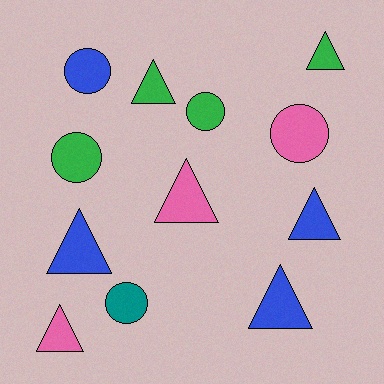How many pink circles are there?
There is 1 pink circle.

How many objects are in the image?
There are 12 objects.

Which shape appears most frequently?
Triangle, with 7 objects.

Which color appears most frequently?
Green, with 4 objects.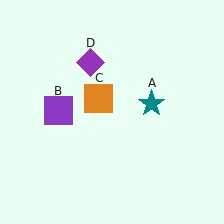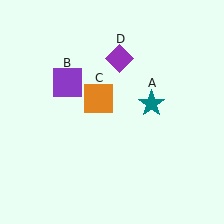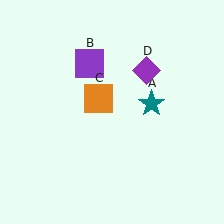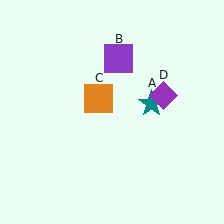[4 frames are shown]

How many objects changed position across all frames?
2 objects changed position: purple square (object B), purple diamond (object D).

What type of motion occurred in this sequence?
The purple square (object B), purple diamond (object D) rotated clockwise around the center of the scene.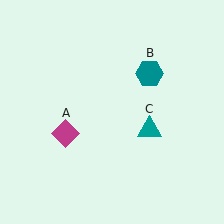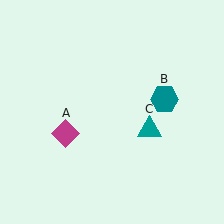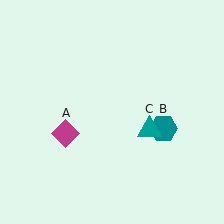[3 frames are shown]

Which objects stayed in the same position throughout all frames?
Magenta diamond (object A) and teal triangle (object C) remained stationary.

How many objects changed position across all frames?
1 object changed position: teal hexagon (object B).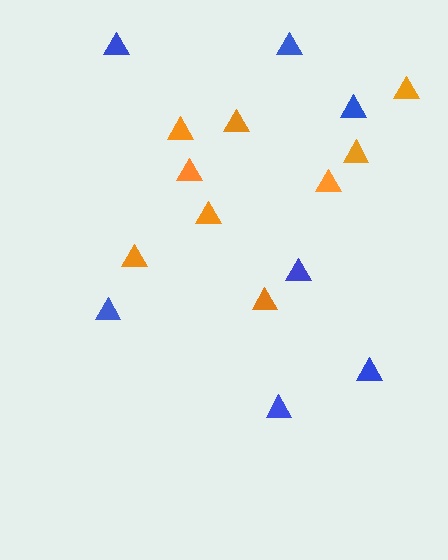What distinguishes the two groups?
There are 2 groups: one group of orange triangles (9) and one group of blue triangles (7).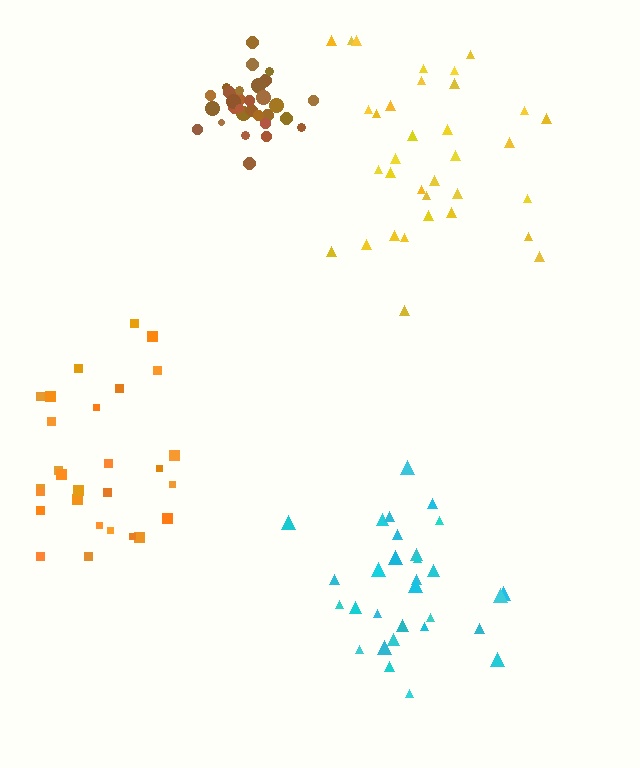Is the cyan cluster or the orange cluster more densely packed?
Cyan.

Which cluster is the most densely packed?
Brown.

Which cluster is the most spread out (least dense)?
Yellow.